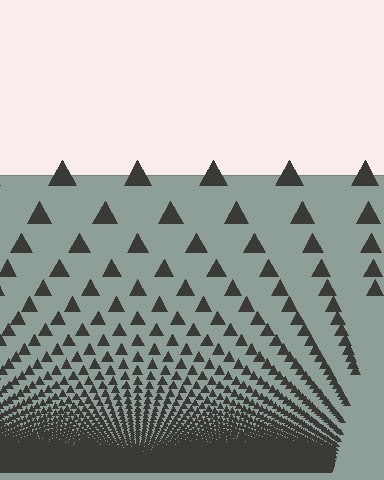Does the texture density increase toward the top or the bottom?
Density increases toward the bottom.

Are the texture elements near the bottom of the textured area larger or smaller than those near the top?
Smaller. The gradient is inverted — elements near the bottom are smaller and denser.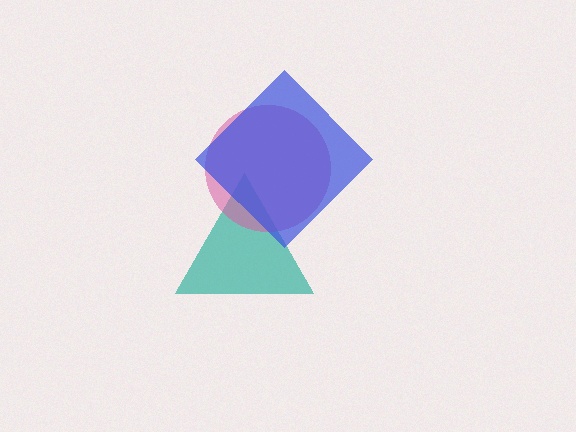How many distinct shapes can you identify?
There are 3 distinct shapes: a teal triangle, a pink circle, a blue diamond.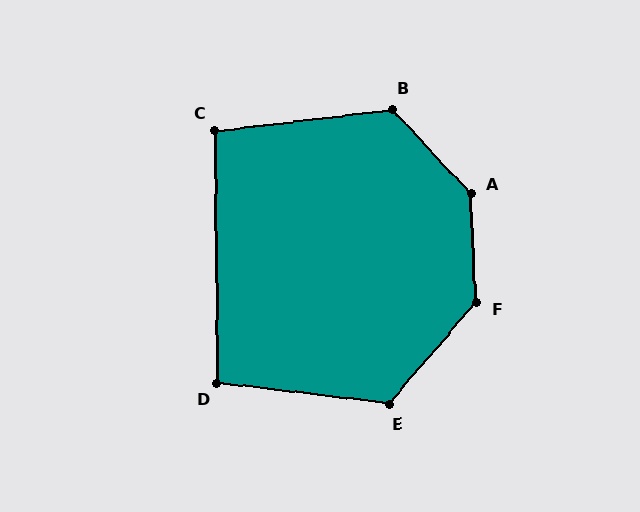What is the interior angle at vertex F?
Approximately 136 degrees (obtuse).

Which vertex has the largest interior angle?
A, at approximately 140 degrees.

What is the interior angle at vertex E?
Approximately 124 degrees (obtuse).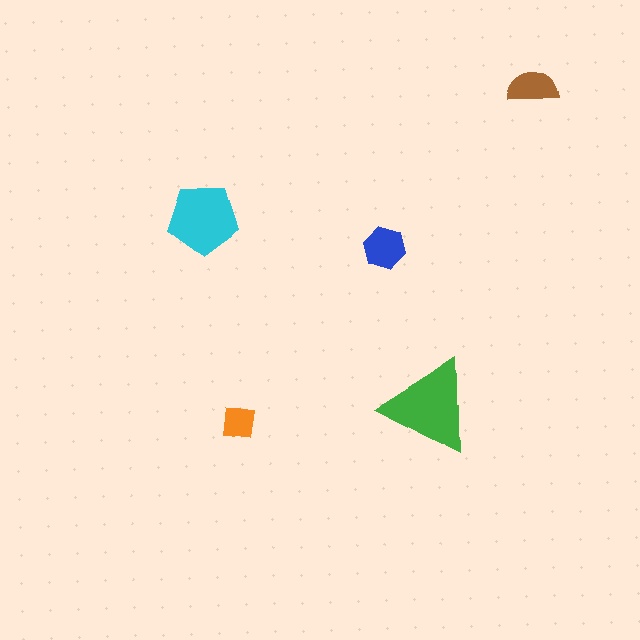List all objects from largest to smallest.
The green triangle, the cyan pentagon, the blue hexagon, the brown semicircle, the orange square.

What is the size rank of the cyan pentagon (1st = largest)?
2nd.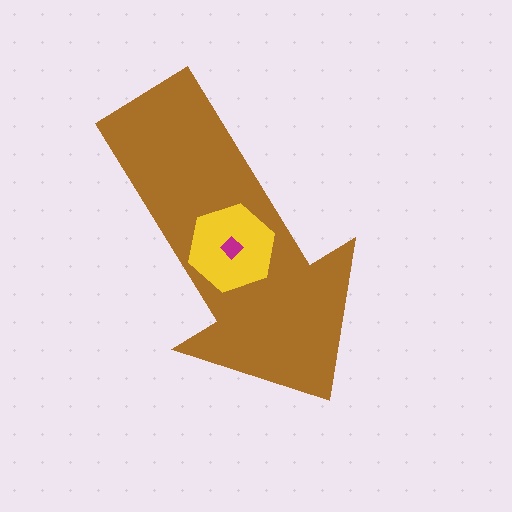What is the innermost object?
The magenta diamond.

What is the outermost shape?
The brown arrow.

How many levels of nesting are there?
3.